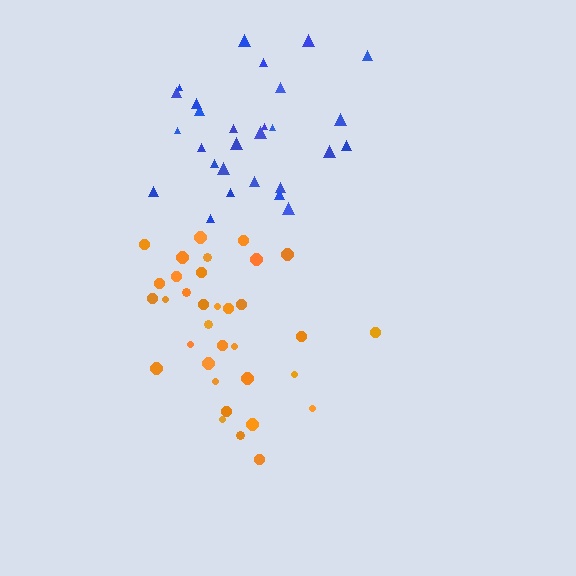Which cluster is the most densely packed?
Blue.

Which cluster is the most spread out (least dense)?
Orange.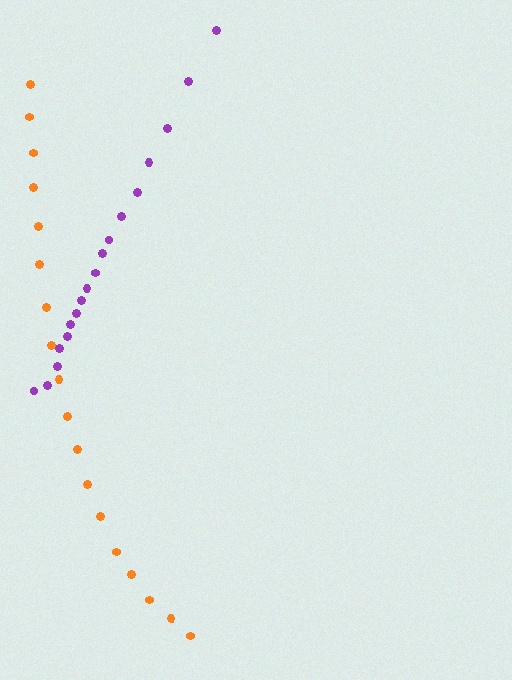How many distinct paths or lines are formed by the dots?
There are 2 distinct paths.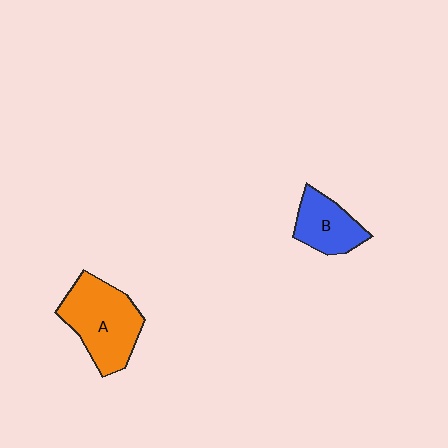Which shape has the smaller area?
Shape B (blue).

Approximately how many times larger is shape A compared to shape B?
Approximately 1.6 times.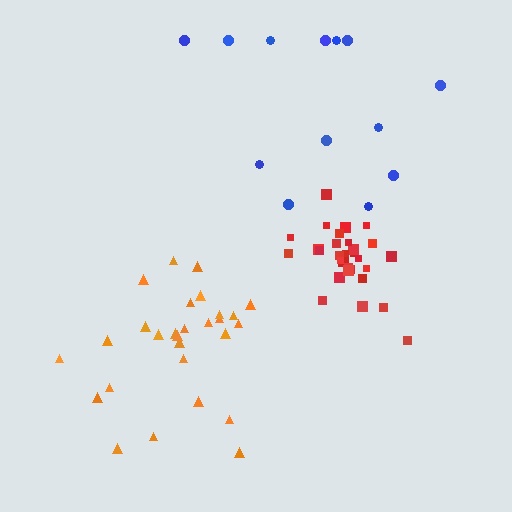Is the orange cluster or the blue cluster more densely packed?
Orange.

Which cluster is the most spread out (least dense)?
Blue.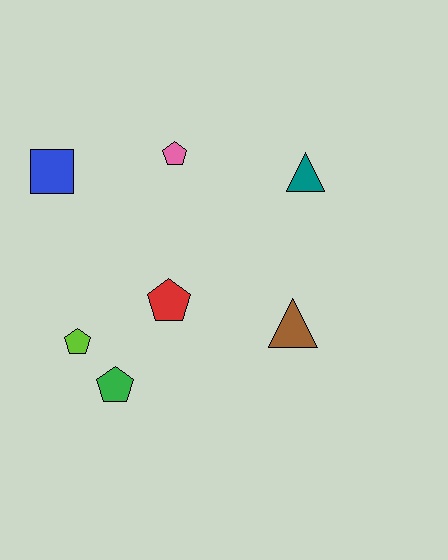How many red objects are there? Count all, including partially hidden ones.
There is 1 red object.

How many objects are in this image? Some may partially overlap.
There are 7 objects.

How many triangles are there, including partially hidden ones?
There are 2 triangles.